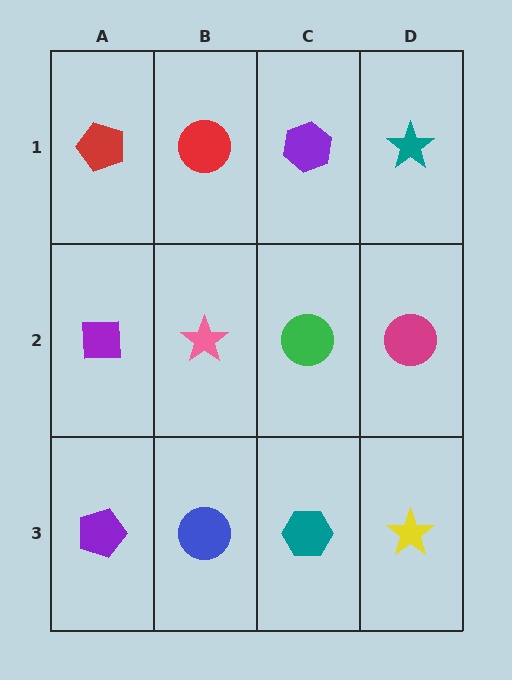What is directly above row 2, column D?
A teal star.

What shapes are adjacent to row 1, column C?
A green circle (row 2, column C), a red circle (row 1, column B), a teal star (row 1, column D).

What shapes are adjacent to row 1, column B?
A pink star (row 2, column B), a red pentagon (row 1, column A), a purple hexagon (row 1, column C).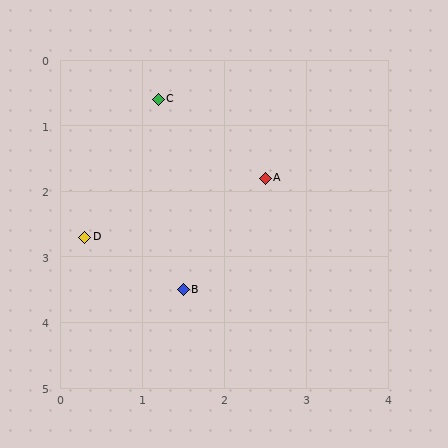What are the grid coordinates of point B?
Point B is at approximately (1.5, 3.5).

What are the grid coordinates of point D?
Point D is at approximately (0.3, 2.7).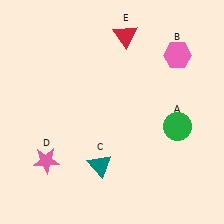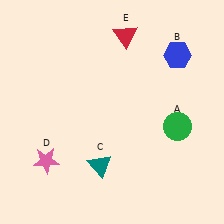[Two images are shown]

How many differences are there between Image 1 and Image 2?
There is 1 difference between the two images.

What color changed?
The hexagon (B) changed from pink in Image 1 to blue in Image 2.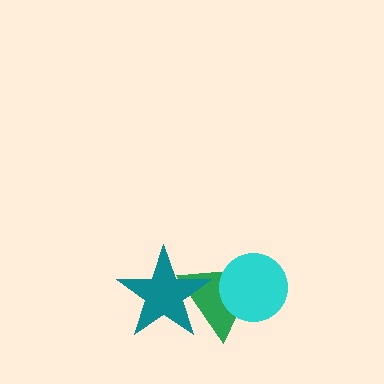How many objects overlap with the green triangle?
2 objects overlap with the green triangle.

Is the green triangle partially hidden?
Yes, it is partially covered by another shape.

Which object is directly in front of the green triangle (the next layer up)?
The cyan circle is directly in front of the green triangle.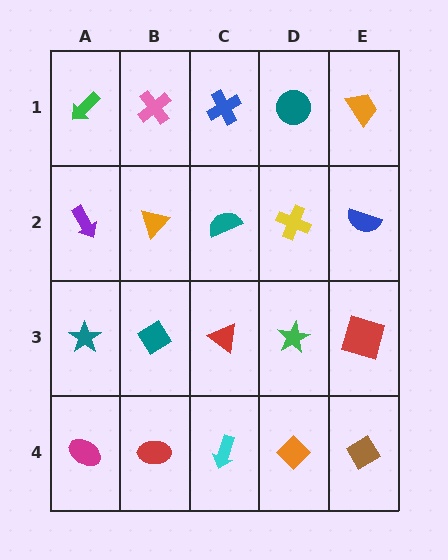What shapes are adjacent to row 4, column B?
A teal diamond (row 3, column B), a magenta ellipse (row 4, column A), a cyan arrow (row 4, column C).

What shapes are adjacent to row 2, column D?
A teal circle (row 1, column D), a green star (row 3, column D), a teal semicircle (row 2, column C), a blue semicircle (row 2, column E).